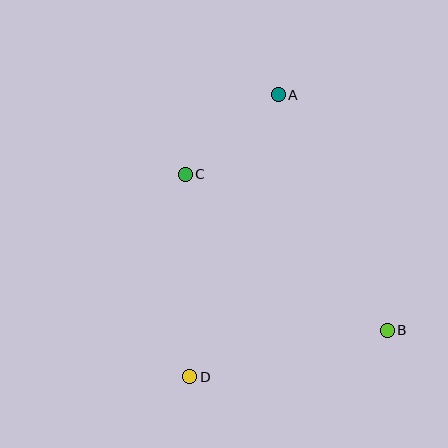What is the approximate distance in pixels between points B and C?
The distance between B and C is approximately 255 pixels.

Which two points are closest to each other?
Points A and C are closest to each other.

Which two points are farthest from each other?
Points A and D are farthest from each other.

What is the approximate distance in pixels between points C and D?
The distance between C and D is approximately 202 pixels.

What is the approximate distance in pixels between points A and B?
The distance between A and B is approximately 260 pixels.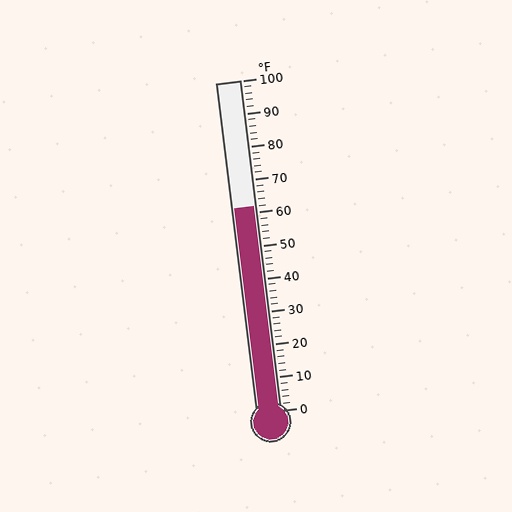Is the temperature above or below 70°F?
The temperature is below 70°F.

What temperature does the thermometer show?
The thermometer shows approximately 62°F.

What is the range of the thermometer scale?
The thermometer scale ranges from 0°F to 100°F.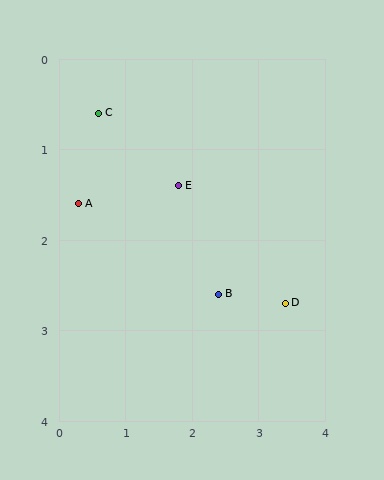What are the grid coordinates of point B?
Point B is at approximately (2.4, 2.6).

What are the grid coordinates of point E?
Point E is at approximately (1.8, 1.4).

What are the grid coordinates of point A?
Point A is at approximately (0.3, 1.6).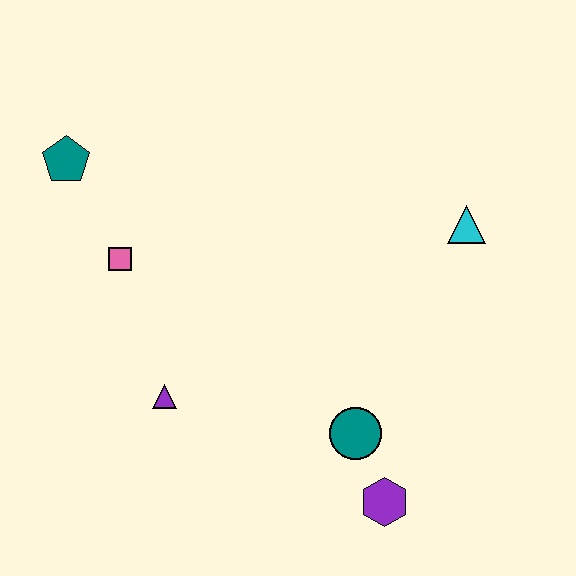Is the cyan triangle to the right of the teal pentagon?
Yes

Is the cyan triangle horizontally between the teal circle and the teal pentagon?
No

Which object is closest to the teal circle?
The purple hexagon is closest to the teal circle.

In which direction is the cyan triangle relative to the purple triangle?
The cyan triangle is to the right of the purple triangle.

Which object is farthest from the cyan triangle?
The teal pentagon is farthest from the cyan triangle.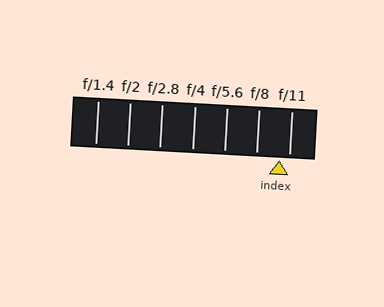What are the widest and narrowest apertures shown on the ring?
The widest aperture shown is f/1.4 and the narrowest is f/11.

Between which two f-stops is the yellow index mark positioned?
The index mark is between f/8 and f/11.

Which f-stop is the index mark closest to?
The index mark is closest to f/11.